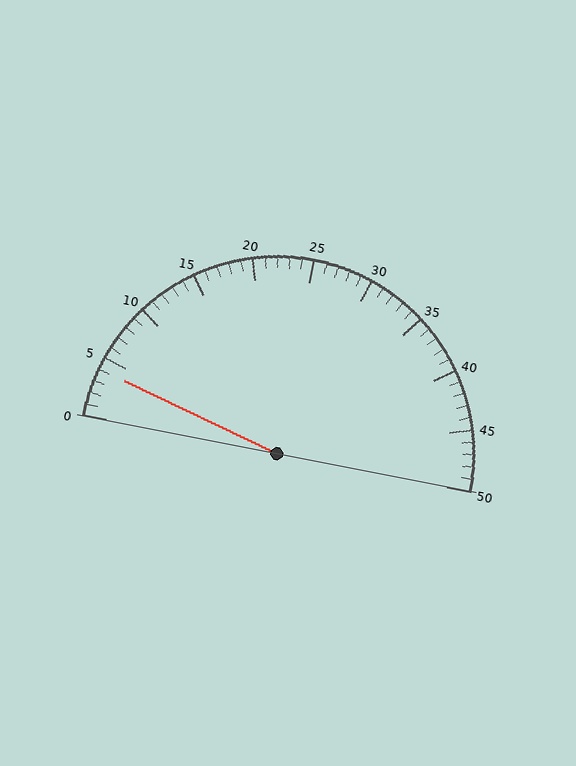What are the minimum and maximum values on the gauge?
The gauge ranges from 0 to 50.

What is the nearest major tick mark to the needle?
The nearest major tick mark is 5.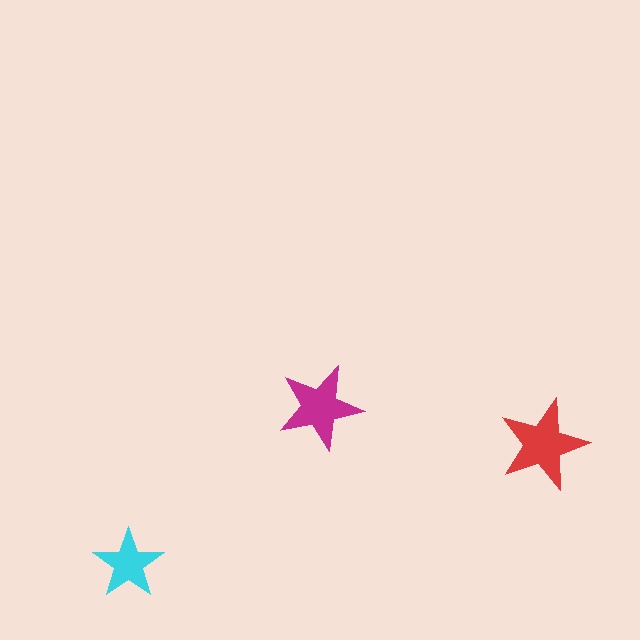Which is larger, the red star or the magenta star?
The red one.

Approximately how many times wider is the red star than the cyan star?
About 1.5 times wider.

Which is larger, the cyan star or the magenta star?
The magenta one.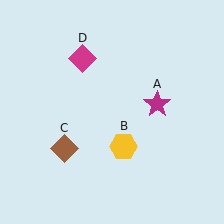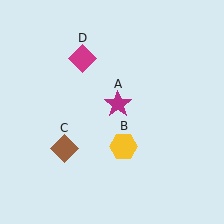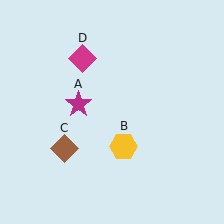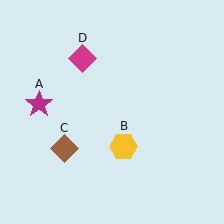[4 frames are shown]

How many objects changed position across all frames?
1 object changed position: magenta star (object A).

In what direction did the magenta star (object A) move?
The magenta star (object A) moved left.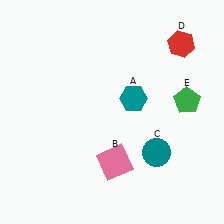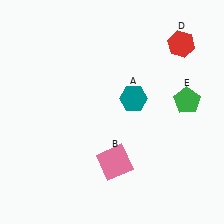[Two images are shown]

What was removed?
The teal circle (C) was removed in Image 2.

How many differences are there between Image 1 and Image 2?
There is 1 difference between the two images.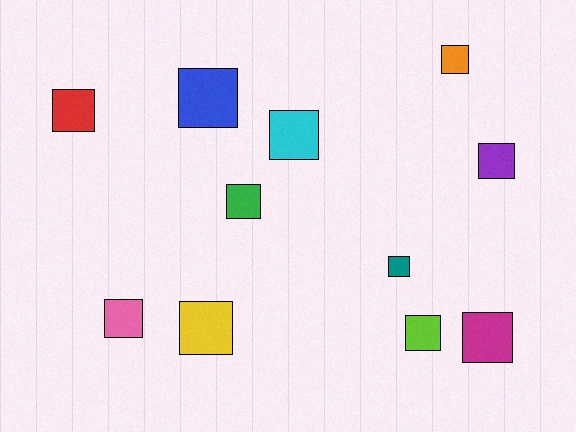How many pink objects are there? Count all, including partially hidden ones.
There is 1 pink object.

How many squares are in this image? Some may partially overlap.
There are 11 squares.